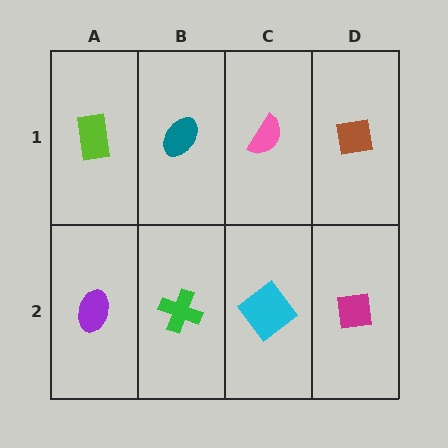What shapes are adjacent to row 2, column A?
A lime rectangle (row 1, column A), a green cross (row 2, column B).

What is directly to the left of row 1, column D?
A pink semicircle.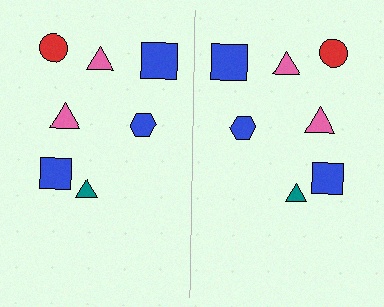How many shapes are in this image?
There are 14 shapes in this image.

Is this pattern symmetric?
Yes, this pattern has bilateral (reflection) symmetry.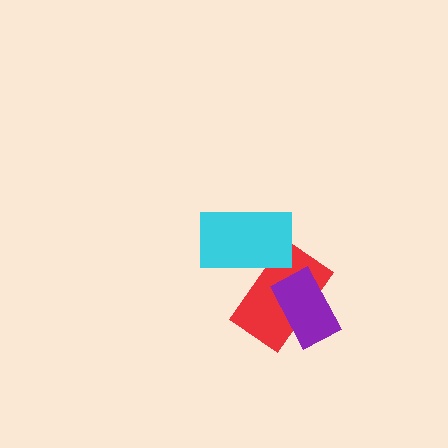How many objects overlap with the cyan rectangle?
1 object overlaps with the cyan rectangle.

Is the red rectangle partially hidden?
Yes, it is partially covered by another shape.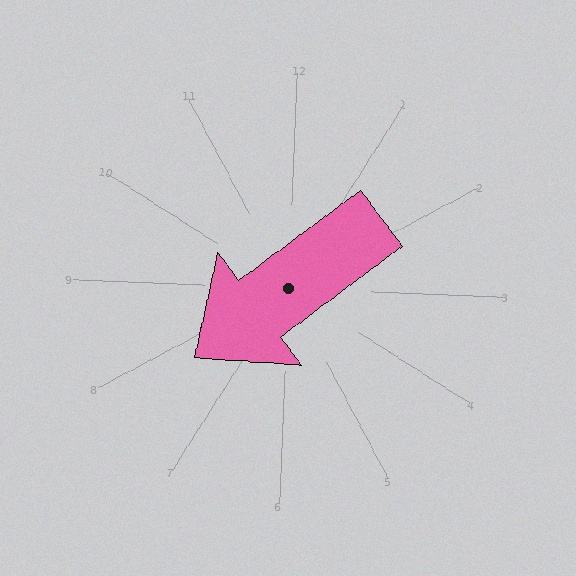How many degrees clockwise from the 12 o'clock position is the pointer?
Approximately 231 degrees.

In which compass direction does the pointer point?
Southwest.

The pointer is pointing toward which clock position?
Roughly 8 o'clock.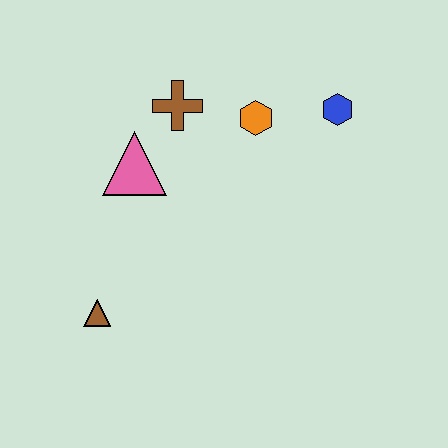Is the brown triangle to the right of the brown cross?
No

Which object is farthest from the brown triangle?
The blue hexagon is farthest from the brown triangle.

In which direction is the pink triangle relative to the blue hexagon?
The pink triangle is to the left of the blue hexagon.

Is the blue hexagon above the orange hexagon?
Yes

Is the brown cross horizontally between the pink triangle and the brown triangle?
No